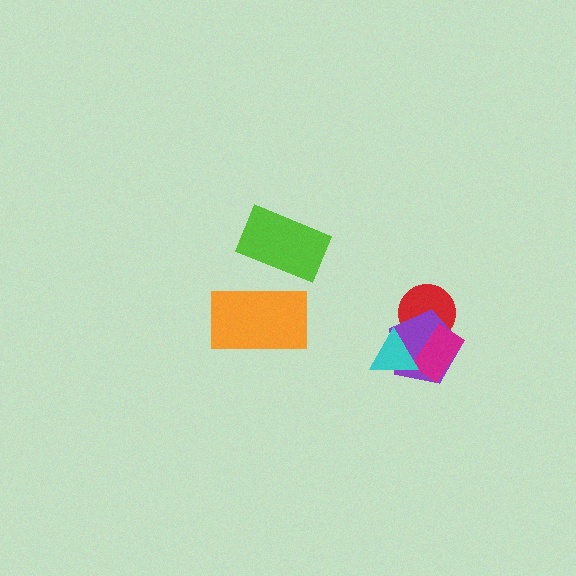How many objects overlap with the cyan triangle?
2 objects overlap with the cyan triangle.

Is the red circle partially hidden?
Yes, it is partially covered by another shape.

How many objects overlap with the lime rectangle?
0 objects overlap with the lime rectangle.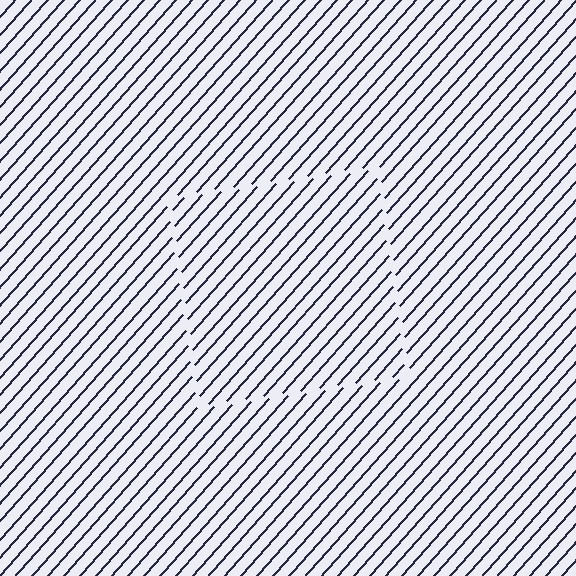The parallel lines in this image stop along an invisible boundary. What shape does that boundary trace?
An illusory square. The interior of the shape contains the same grating, shifted by half a period — the contour is defined by the phase discontinuity where line-ends from the inner and outer gratings abut.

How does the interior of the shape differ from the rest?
The interior of the shape contains the same grating, shifted by half a period — the contour is defined by the phase discontinuity where line-ends from the inner and outer gratings abut.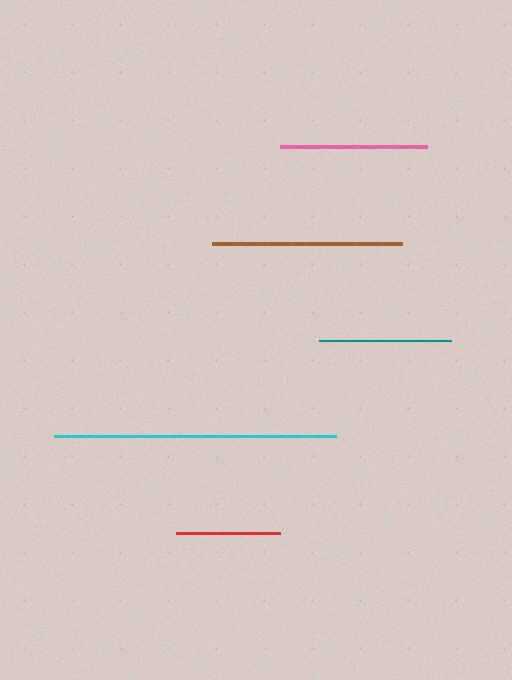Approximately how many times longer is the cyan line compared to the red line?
The cyan line is approximately 2.7 times the length of the red line.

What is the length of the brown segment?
The brown segment is approximately 190 pixels long.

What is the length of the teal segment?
The teal segment is approximately 133 pixels long.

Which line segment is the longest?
The cyan line is the longest at approximately 282 pixels.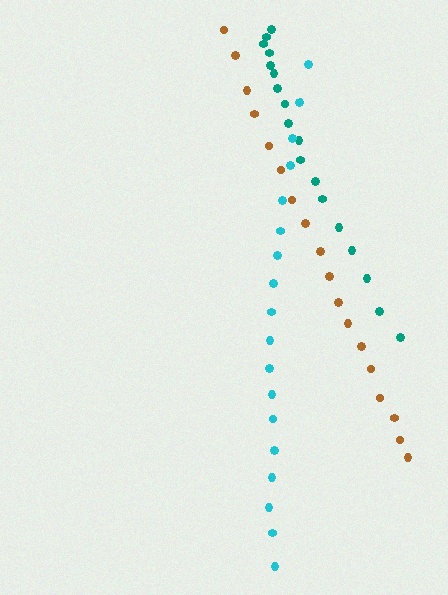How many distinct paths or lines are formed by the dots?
There are 3 distinct paths.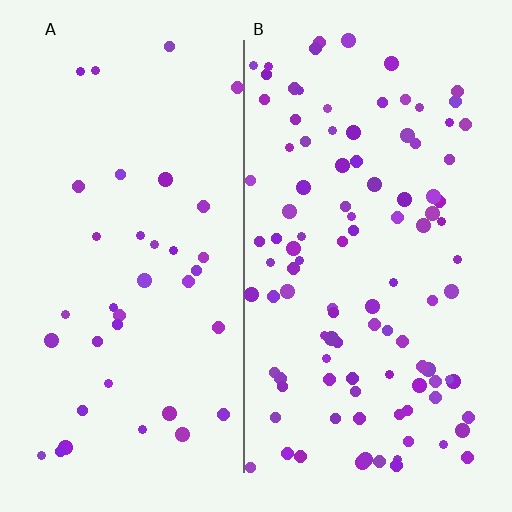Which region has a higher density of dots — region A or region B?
B (the right).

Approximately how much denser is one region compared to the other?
Approximately 2.7× — region B over region A.